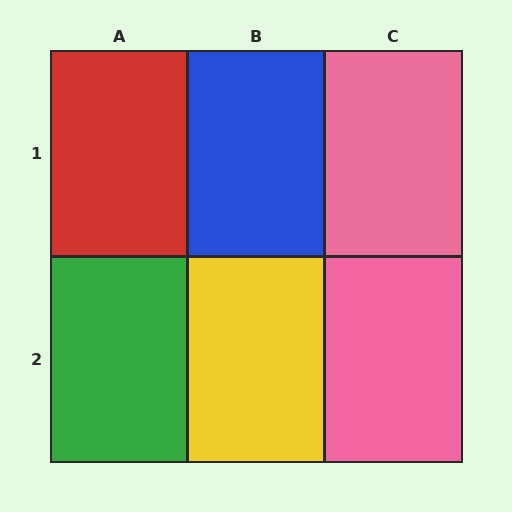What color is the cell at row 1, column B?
Blue.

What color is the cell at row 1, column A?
Red.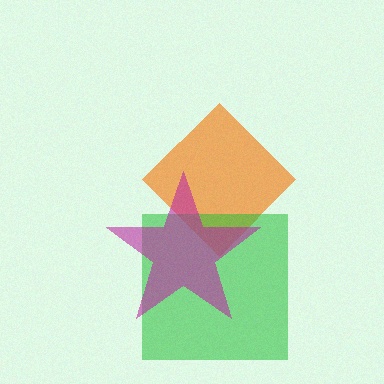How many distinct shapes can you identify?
There are 3 distinct shapes: an orange diamond, a green square, a magenta star.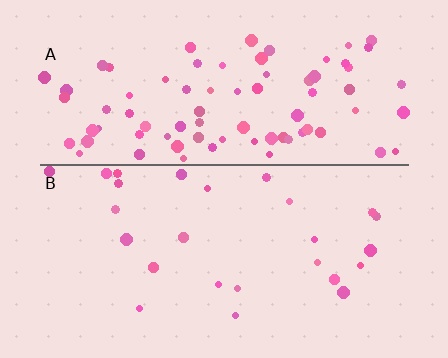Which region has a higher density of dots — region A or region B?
A (the top).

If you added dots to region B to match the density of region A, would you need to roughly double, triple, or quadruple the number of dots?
Approximately triple.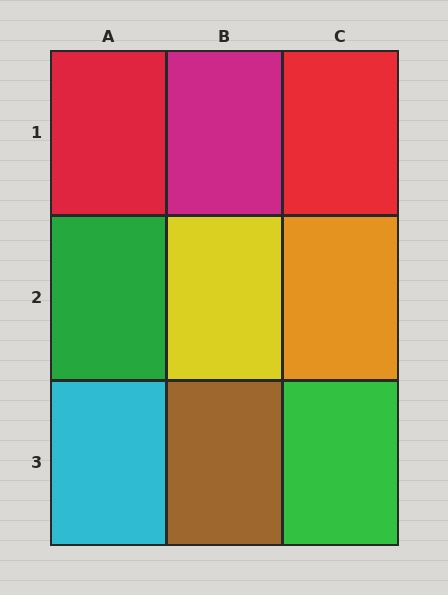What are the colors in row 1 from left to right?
Red, magenta, red.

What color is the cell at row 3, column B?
Brown.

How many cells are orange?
1 cell is orange.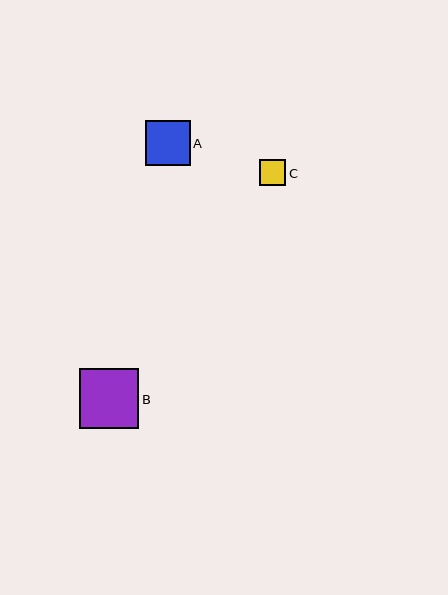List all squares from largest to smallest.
From largest to smallest: B, A, C.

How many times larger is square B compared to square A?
Square B is approximately 1.3 times the size of square A.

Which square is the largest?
Square B is the largest with a size of approximately 59 pixels.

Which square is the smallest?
Square C is the smallest with a size of approximately 27 pixels.